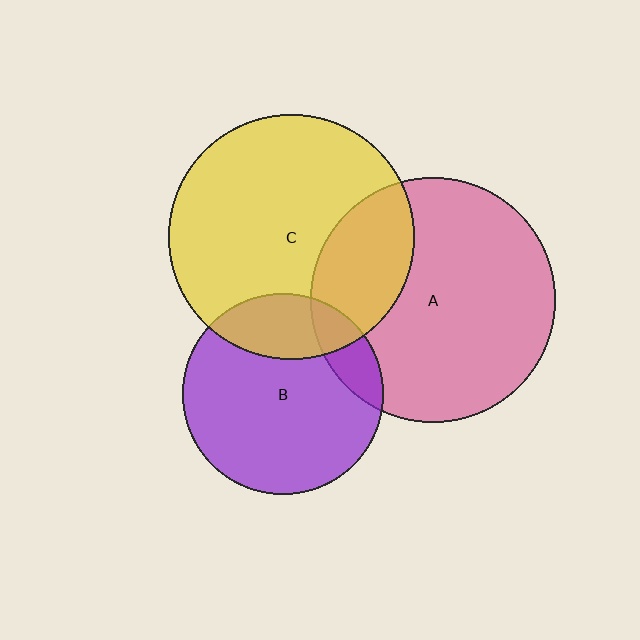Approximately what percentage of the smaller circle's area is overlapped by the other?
Approximately 25%.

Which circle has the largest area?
Circle C (yellow).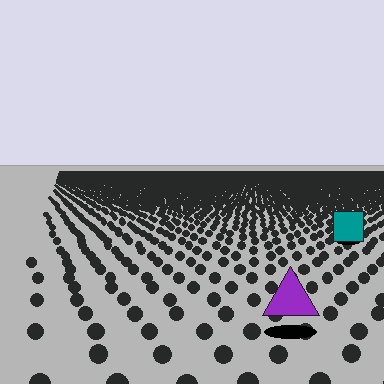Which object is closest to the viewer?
The purple triangle is closest. The texture marks near it are larger and more spread out.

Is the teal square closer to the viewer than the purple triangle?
No. The purple triangle is closer — you can tell from the texture gradient: the ground texture is coarser near it.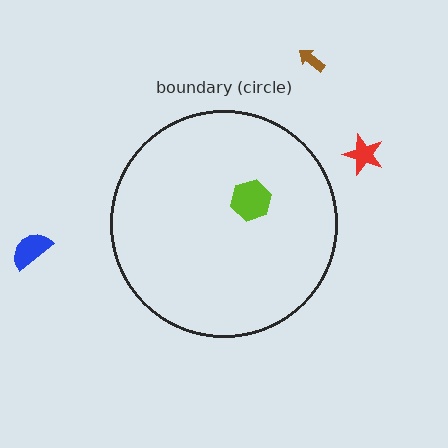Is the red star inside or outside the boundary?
Outside.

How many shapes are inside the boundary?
1 inside, 3 outside.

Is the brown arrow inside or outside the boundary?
Outside.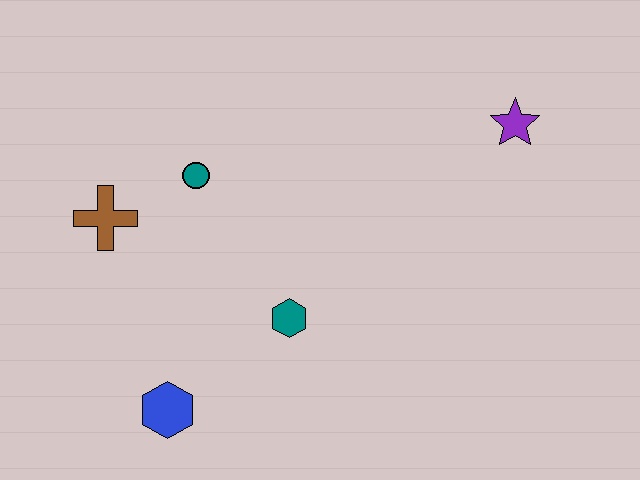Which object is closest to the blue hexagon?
The teal hexagon is closest to the blue hexagon.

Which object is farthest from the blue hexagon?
The purple star is farthest from the blue hexagon.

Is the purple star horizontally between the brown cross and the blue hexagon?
No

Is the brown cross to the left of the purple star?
Yes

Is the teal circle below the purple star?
Yes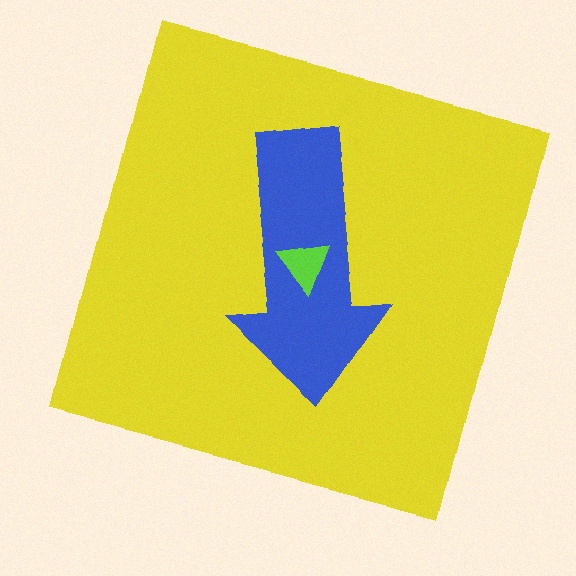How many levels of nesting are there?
3.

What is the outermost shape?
The yellow square.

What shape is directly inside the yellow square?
The blue arrow.